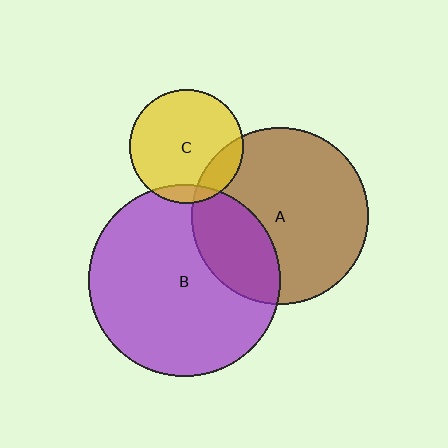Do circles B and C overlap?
Yes.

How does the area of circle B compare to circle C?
Approximately 2.8 times.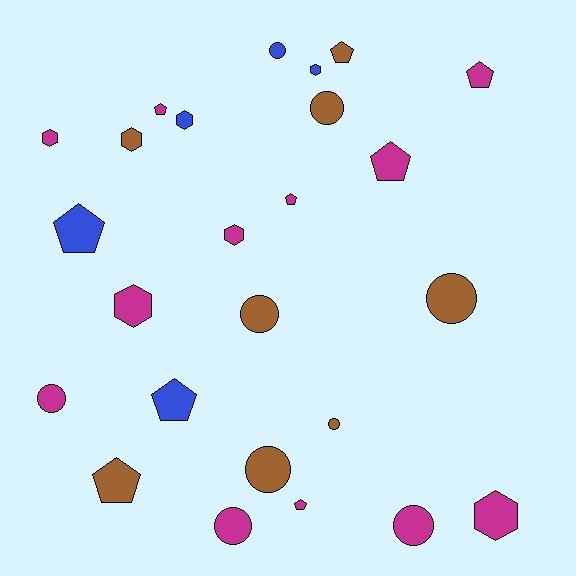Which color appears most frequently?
Magenta, with 12 objects.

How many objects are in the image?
There are 25 objects.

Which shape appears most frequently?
Pentagon, with 9 objects.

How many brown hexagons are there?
There is 1 brown hexagon.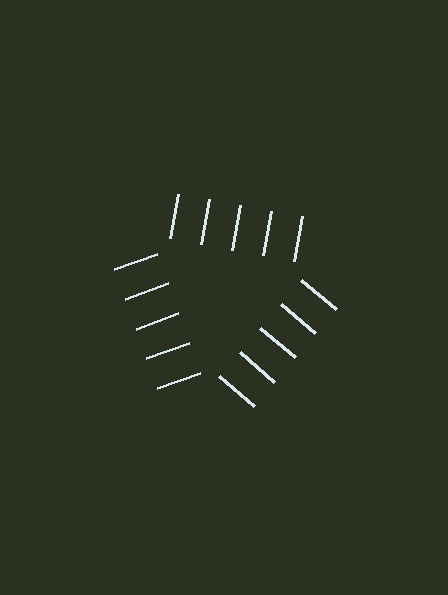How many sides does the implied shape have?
3 sides — the line-ends trace a triangle.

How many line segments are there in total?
15 — 5 along each of the 3 edges.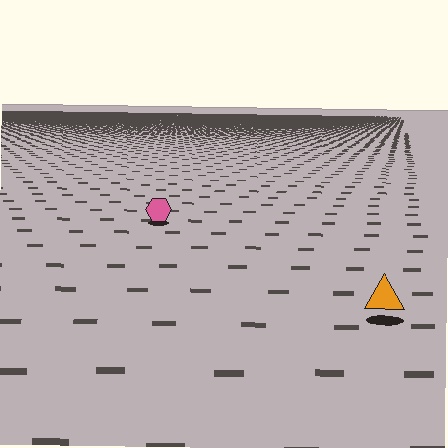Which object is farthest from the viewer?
The pink hexagon is farthest from the viewer. It appears smaller and the ground texture around it is denser.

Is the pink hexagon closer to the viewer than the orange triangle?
No. The orange triangle is closer — you can tell from the texture gradient: the ground texture is coarser near it.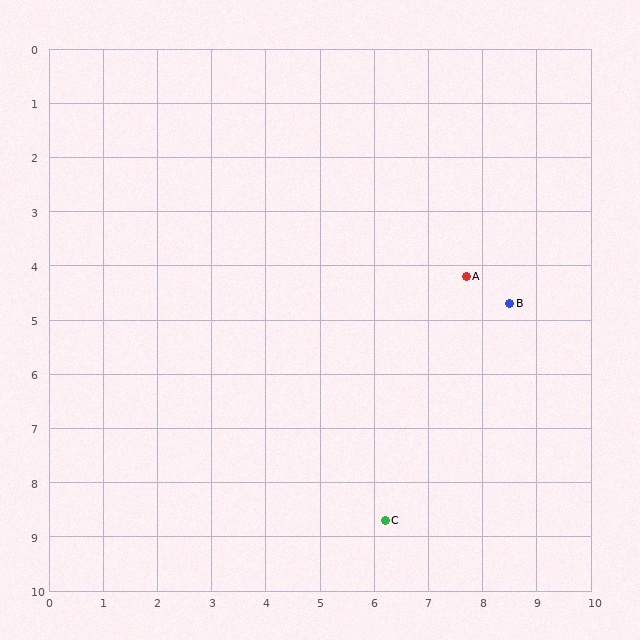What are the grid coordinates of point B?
Point B is at approximately (8.5, 4.7).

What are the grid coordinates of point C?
Point C is at approximately (6.2, 8.7).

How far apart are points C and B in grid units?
Points C and B are about 4.6 grid units apart.